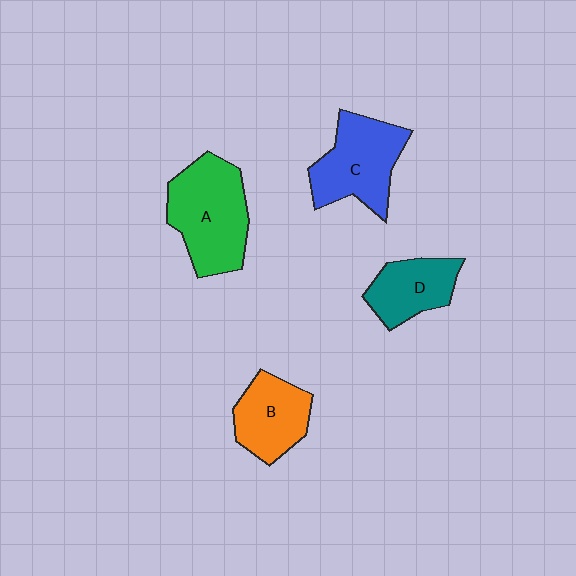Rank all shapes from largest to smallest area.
From largest to smallest: A (green), C (blue), B (orange), D (teal).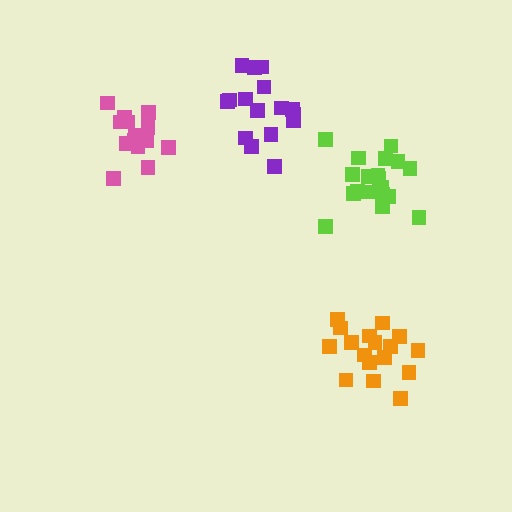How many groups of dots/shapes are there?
There are 4 groups.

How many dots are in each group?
Group 1: 14 dots, Group 2: 17 dots, Group 3: 19 dots, Group 4: 16 dots (66 total).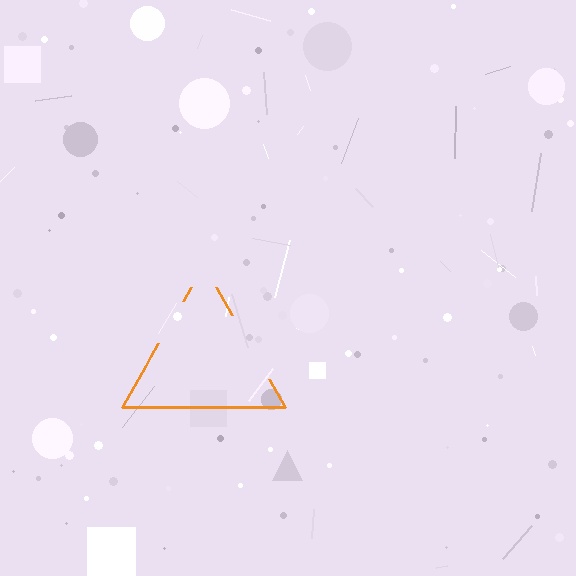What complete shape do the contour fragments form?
The contour fragments form a triangle.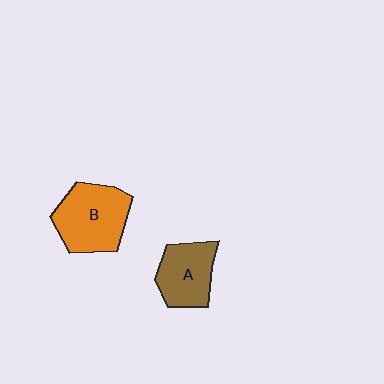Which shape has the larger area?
Shape B (orange).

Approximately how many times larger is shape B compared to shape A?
Approximately 1.3 times.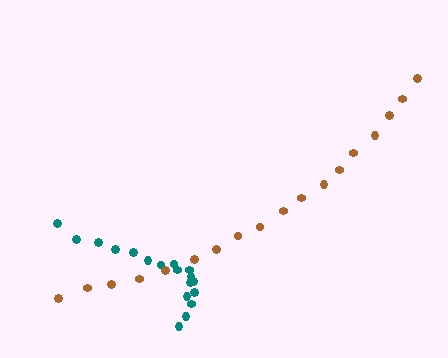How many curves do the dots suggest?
There are 2 distinct paths.